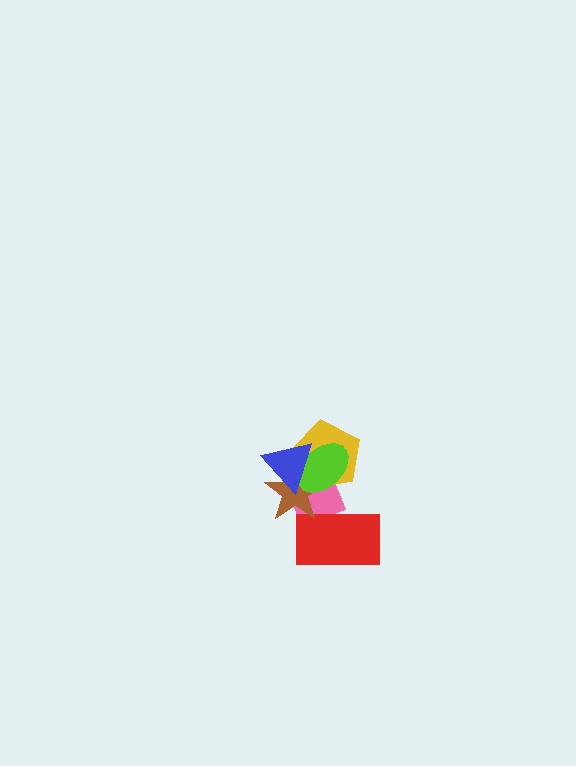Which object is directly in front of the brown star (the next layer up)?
The yellow pentagon is directly in front of the brown star.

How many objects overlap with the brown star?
5 objects overlap with the brown star.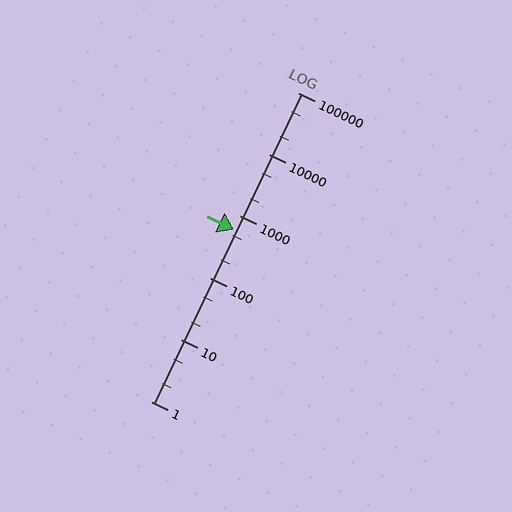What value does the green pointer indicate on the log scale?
The pointer indicates approximately 620.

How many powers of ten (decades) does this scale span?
The scale spans 5 decades, from 1 to 100000.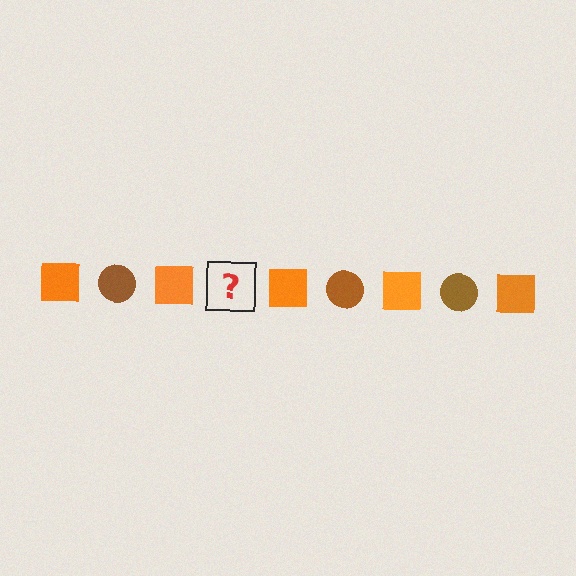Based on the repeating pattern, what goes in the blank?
The blank should be a brown circle.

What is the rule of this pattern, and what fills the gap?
The rule is that the pattern alternates between orange square and brown circle. The gap should be filled with a brown circle.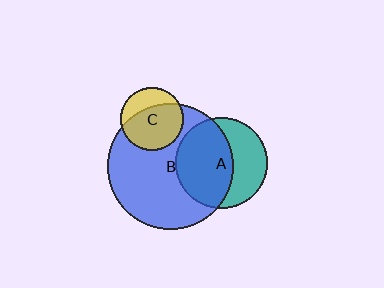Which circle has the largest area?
Circle B (blue).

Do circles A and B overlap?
Yes.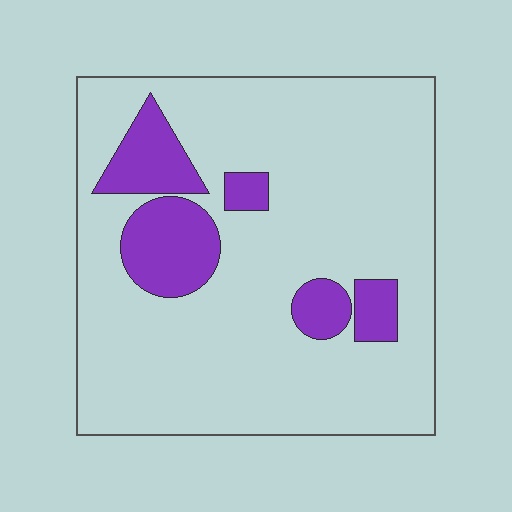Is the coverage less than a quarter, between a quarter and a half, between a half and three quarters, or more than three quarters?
Less than a quarter.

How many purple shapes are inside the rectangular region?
5.